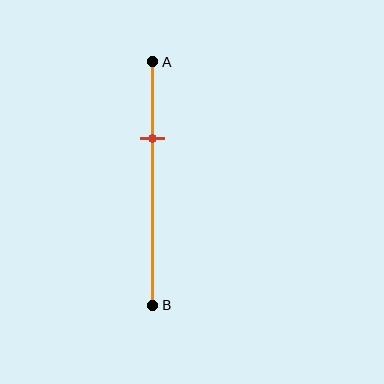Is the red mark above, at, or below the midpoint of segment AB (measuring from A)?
The red mark is above the midpoint of segment AB.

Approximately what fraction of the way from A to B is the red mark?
The red mark is approximately 30% of the way from A to B.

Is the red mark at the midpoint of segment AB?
No, the mark is at about 30% from A, not at the 50% midpoint.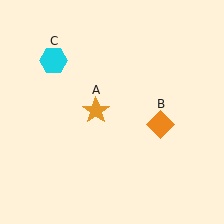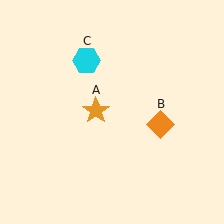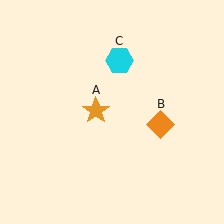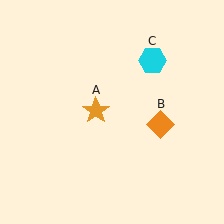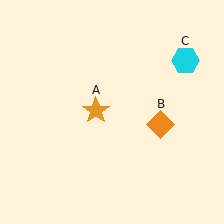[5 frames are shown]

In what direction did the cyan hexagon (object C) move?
The cyan hexagon (object C) moved right.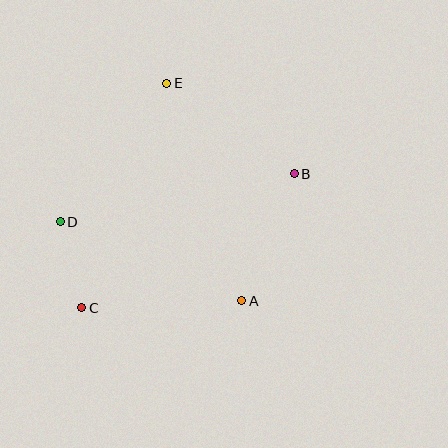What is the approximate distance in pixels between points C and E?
The distance between C and E is approximately 240 pixels.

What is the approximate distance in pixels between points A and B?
The distance between A and B is approximately 137 pixels.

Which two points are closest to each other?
Points C and D are closest to each other.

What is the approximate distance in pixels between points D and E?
The distance between D and E is approximately 175 pixels.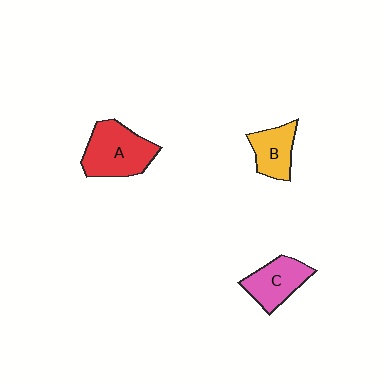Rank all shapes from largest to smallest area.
From largest to smallest: A (red), C (pink), B (yellow).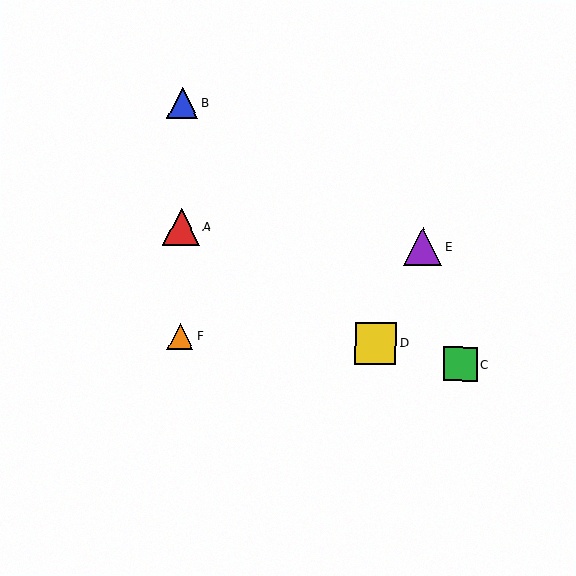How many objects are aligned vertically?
3 objects (A, B, F) are aligned vertically.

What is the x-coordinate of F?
Object F is at x≈180.